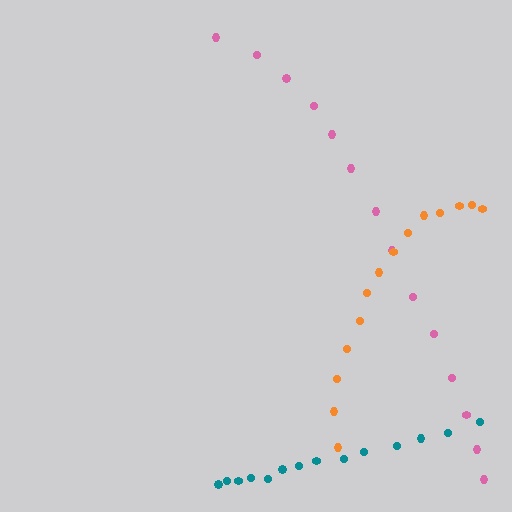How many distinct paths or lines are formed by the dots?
There are 3 distinct paths.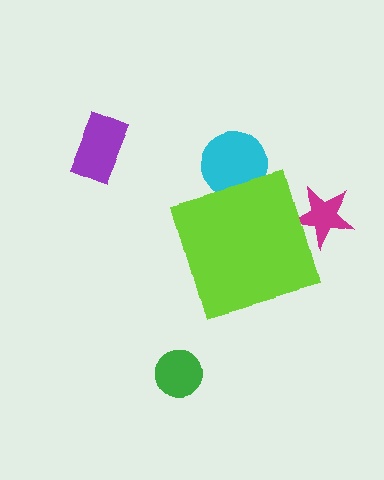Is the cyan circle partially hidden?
Yes, the cyan circle is partially hidden behind the lime diamond.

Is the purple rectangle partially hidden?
No, the purple rectangle is fully visible.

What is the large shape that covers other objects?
A lime diamond.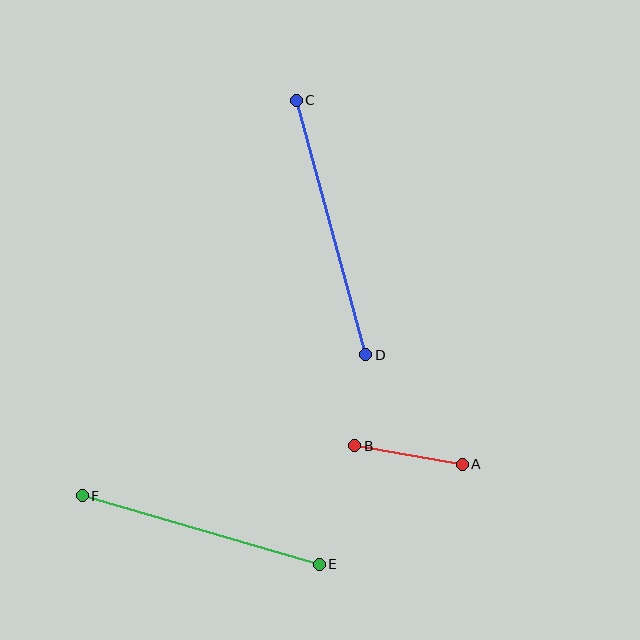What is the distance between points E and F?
The distance is approximately 247 pixels.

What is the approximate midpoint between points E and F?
The midpoint is at approximately (201, 530) pixels.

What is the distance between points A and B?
The distance is approximately 109 pixels.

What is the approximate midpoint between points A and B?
The midpoint is at approximately (408, 455) pixels.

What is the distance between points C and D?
The distance is approximately 264 pixels.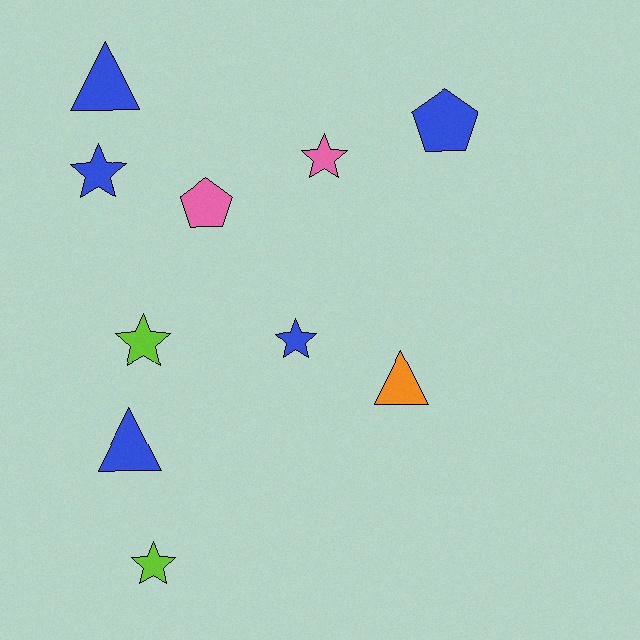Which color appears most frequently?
Blue, with 5 objects.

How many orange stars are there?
There are no orange stars.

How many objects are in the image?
There are 10 objects.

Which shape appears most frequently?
Star, with 5 objects.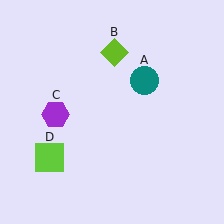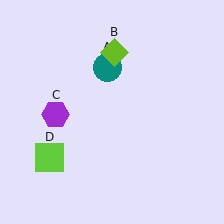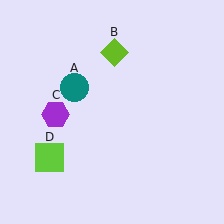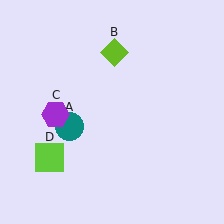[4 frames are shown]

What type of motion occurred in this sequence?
The teal circle (object A) rotated counterclockwise around the center of the scene.